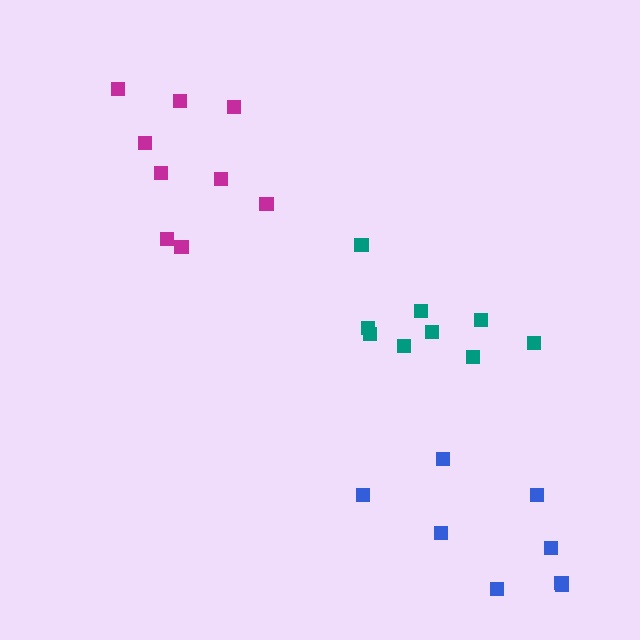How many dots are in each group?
Group 1: 9 dots, Group 2: 9 dots, Group 3: 8 dots (26 total).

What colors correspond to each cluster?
The clusters are colored: teal, magenta, blue.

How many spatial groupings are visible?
There are 3 spatial groupings.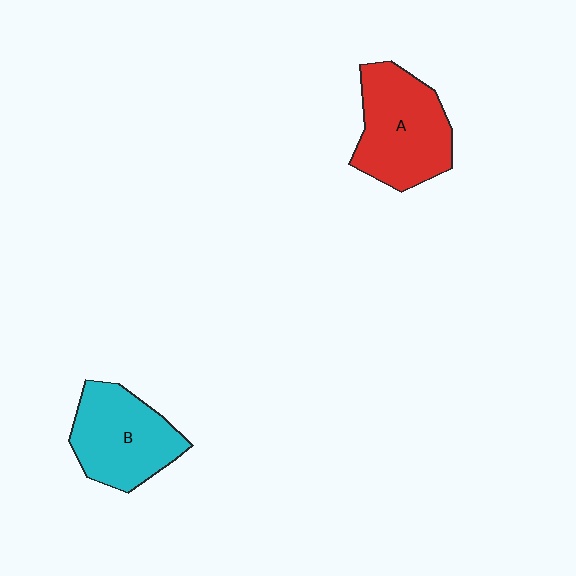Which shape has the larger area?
Shape A (red).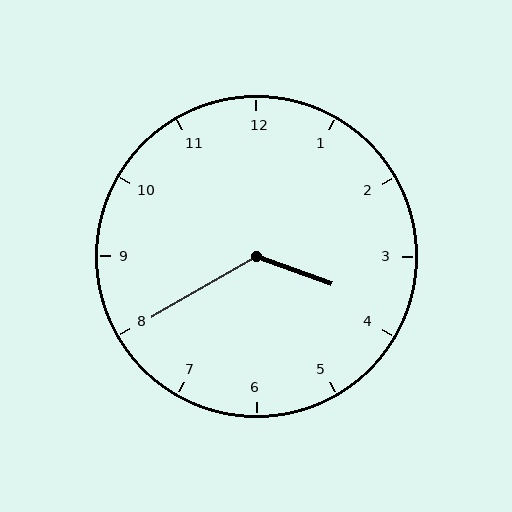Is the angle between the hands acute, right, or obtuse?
It is obtuse.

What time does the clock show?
3:40.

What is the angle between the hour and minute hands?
Approximately 130 degrees.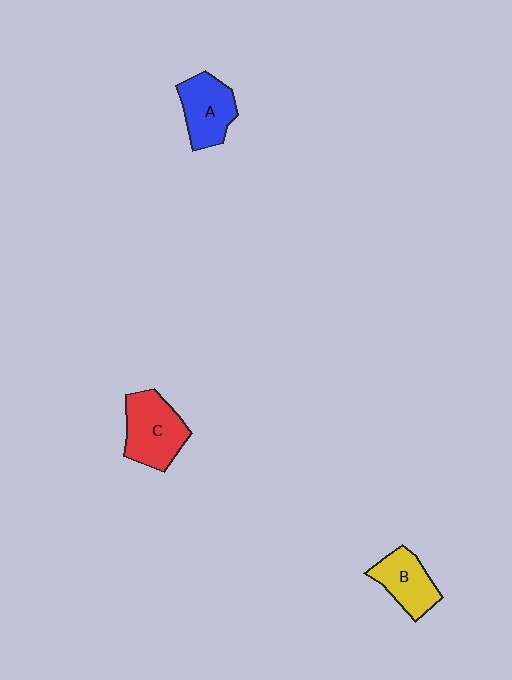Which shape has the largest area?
Shape C (red).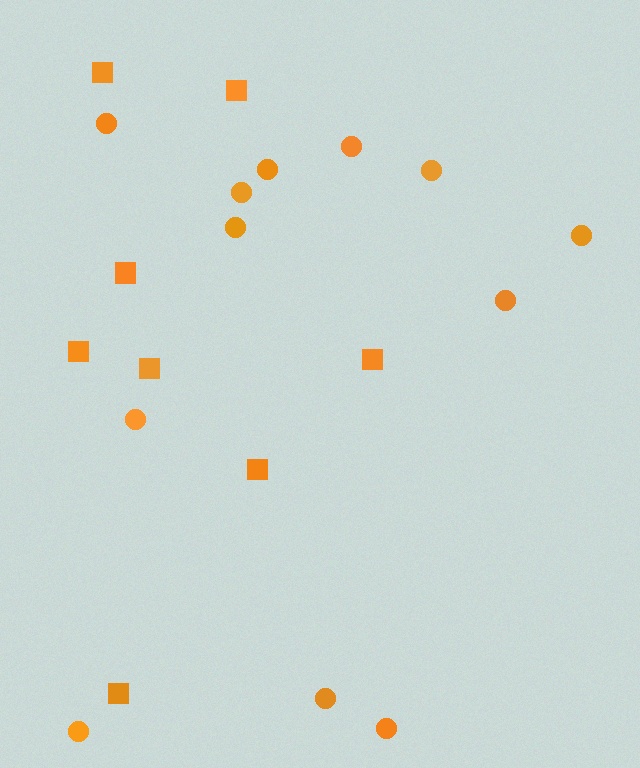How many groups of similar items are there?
There are 2 groups: one group of circles (12) and one group of squares (8).